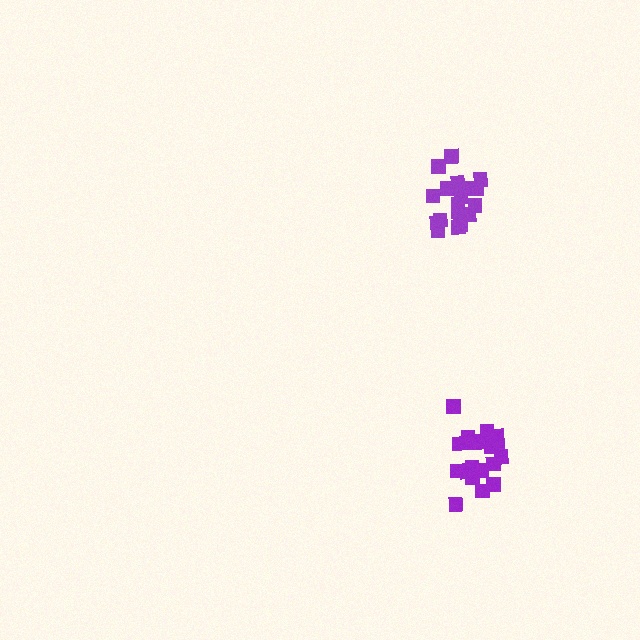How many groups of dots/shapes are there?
There are 2 groups.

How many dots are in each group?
Group 1: 18 dots, Group 2: 20 dots (38 total).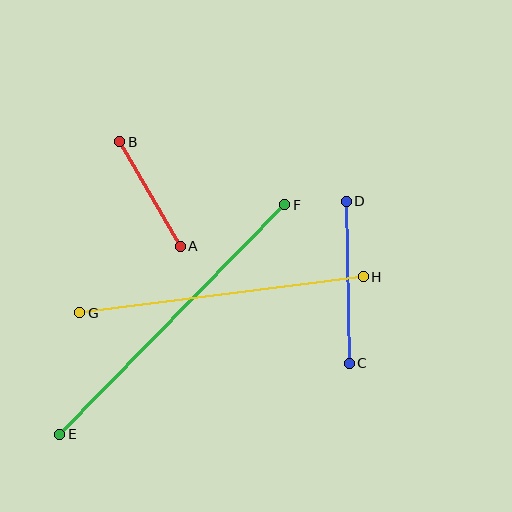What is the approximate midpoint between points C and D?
The midpoint is at approximately (348, 282) pixels.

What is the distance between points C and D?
The distance is approximately 162 pixels.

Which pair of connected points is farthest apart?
Points E and F are farthest apart.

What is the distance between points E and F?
The distance is approximately 321 pixels.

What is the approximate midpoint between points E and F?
The midpoint is at approximately (172, 320) pixels.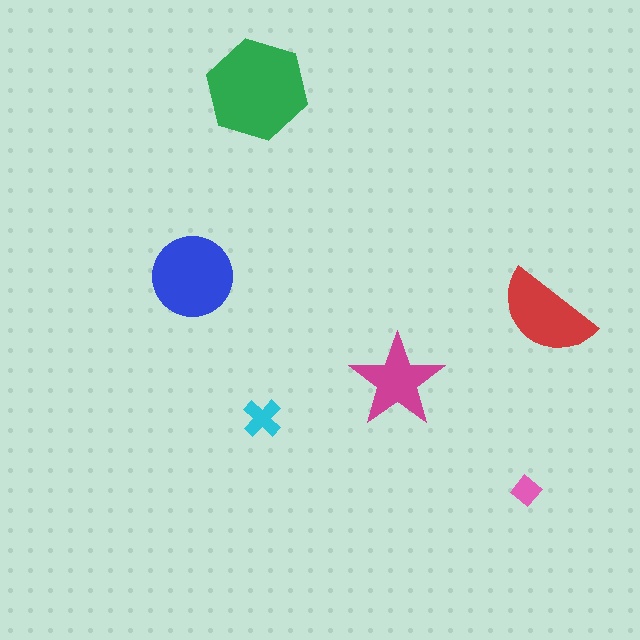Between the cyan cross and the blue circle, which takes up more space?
The blue circle.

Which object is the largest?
The green hexagon.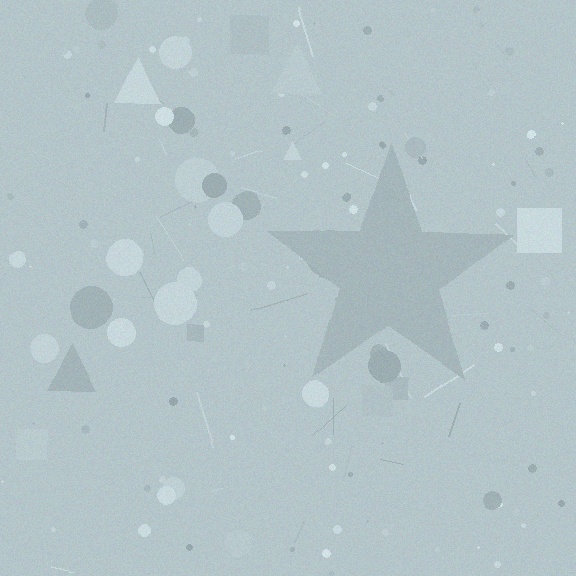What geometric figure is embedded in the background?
A star is embedded in the background.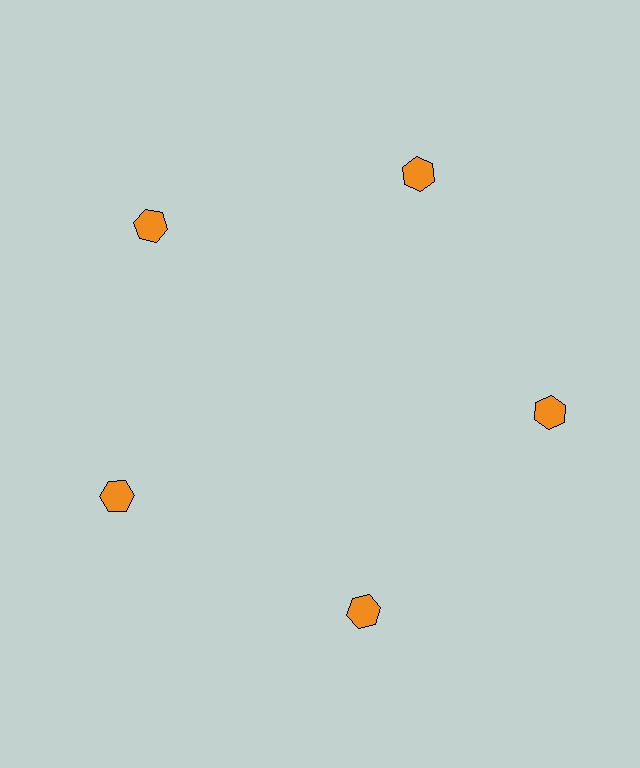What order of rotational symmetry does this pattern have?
This pattern has 5-fold rotational symmetry.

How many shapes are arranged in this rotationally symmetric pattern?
There are 5 shapes, arranged in 5 groups of 1.